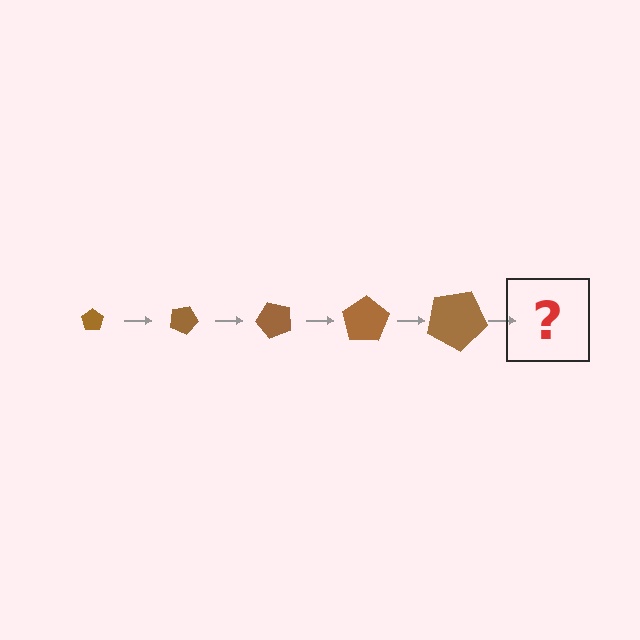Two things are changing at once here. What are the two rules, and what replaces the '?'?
The two rules are that the pentagon grows larger each step and it rotates 25 degrees each step. The '?' should be a pentagon, larger than the previous one and rotated 125 degrees from the start.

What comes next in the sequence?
The next element should be a pentagon, larger than the previous one and rotated 125 degrees from the start.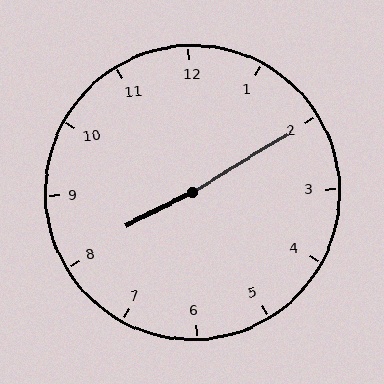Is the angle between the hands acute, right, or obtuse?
It is obtuse.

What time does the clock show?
8:10.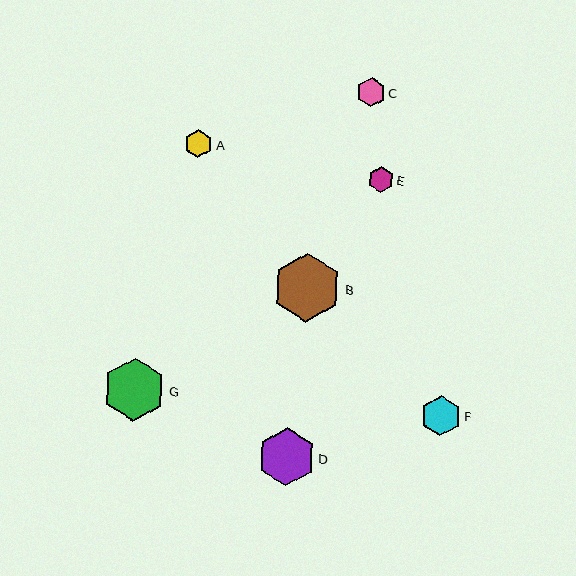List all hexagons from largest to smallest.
From largest to smallest: B, G, D, F, C, A, E.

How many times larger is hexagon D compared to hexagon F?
Hexagon D is approximately 1.4 times the size of hexagon F.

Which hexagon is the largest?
Hexagon B is the largest with a size of approximately 69 pixels.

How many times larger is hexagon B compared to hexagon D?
Hexagon B is approximately 1.2 times the size of hexagon D.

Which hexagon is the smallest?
Hexagon E is the smallest with a size of approximately 26 pixels.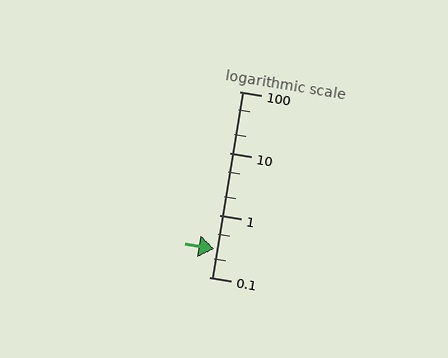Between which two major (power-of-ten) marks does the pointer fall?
The pointer is between 0.1 and 1.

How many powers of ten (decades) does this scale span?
The scale spans 3 decades, from 0.1 to 100.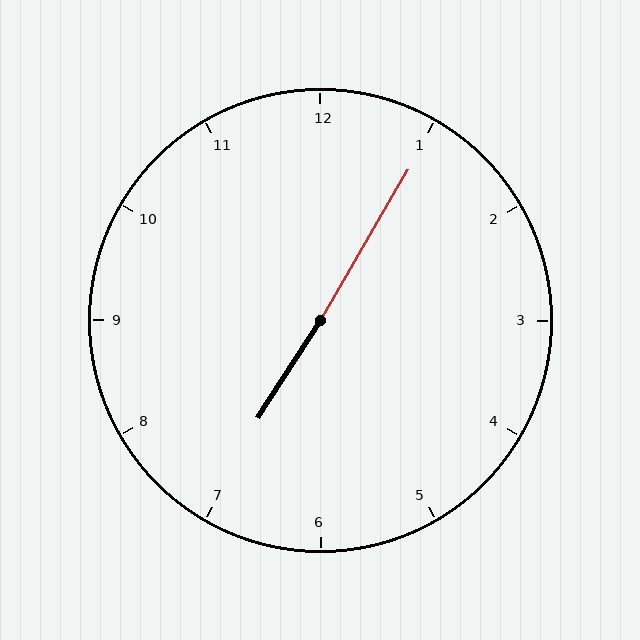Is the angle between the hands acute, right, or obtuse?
It is obtuse.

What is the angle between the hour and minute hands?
Approximately 178 degrees.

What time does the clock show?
7:05.